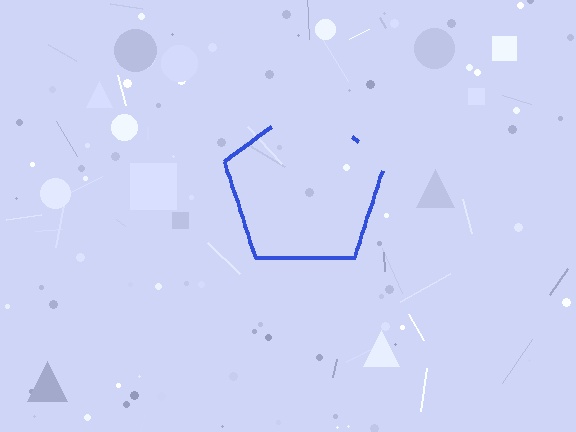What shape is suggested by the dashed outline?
The dashed outline suggests a pentagon.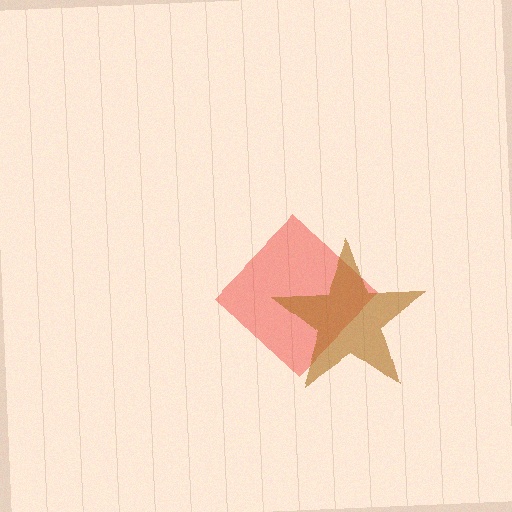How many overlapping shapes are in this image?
There are 2 overlapping shapes in the image.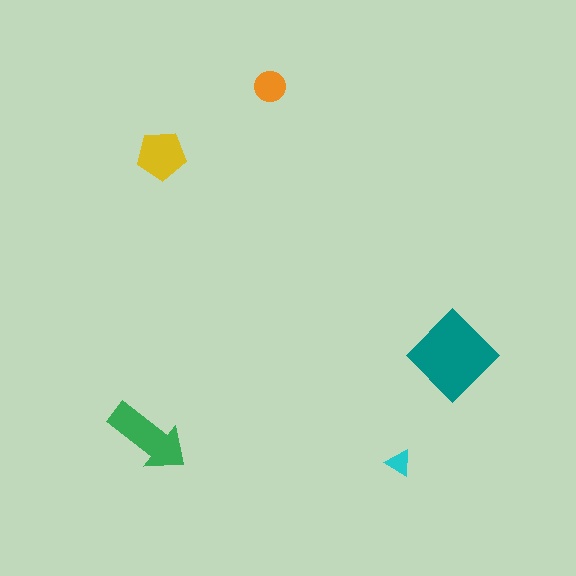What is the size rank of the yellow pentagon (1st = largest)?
3rd.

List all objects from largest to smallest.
The teal diamond, the green arrow, the yellow pentagon, the orange circle, the cyan triangle.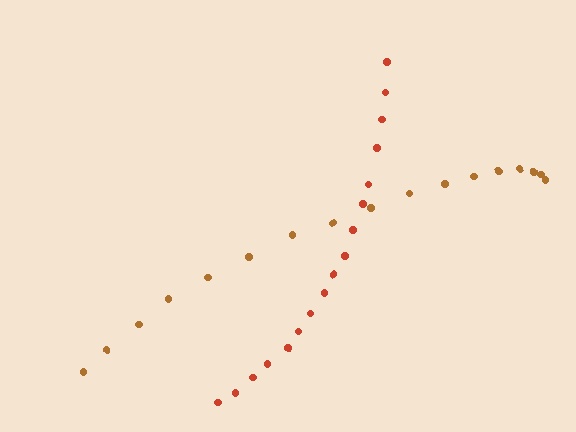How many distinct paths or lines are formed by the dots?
There are 2 distinct paths.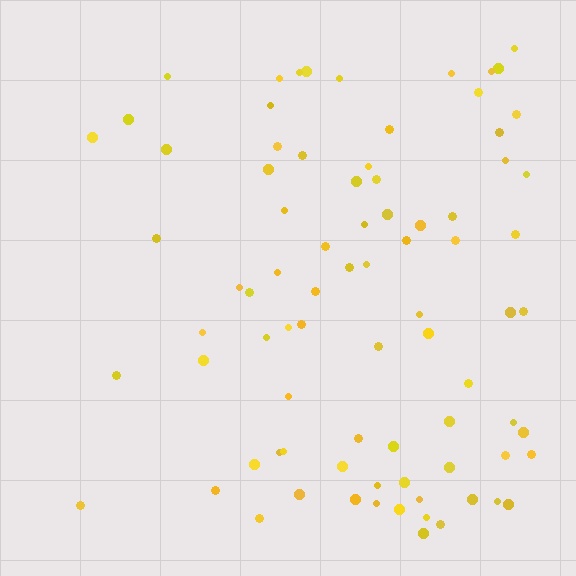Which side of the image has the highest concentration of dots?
The right.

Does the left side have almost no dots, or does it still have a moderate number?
Still a moderate number, just noticeably fewer than the right.